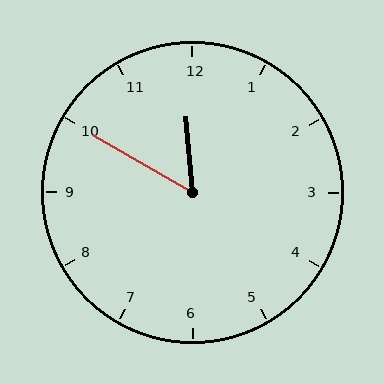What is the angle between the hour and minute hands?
Approximately 55 degrees.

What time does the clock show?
11:50.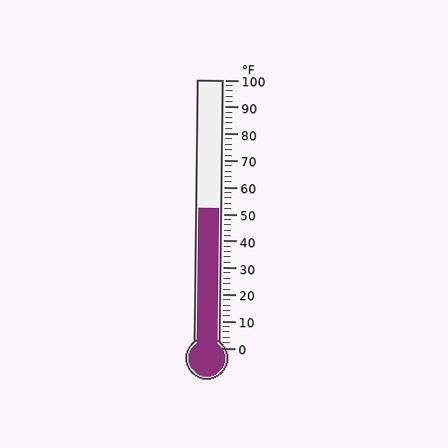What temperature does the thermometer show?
The thermometer shows approximately 52°F.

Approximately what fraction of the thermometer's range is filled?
The thermometer is filled to approximately 50% of its range.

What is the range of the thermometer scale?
The thermometer scale ranges from 0°F to 100°F.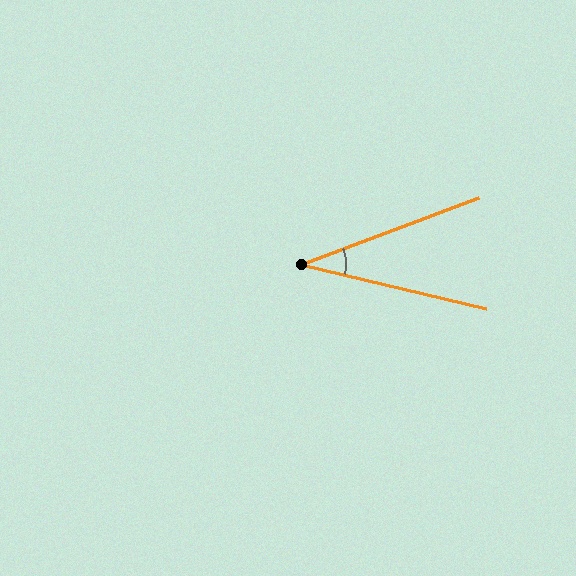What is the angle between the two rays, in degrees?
Approximately 34 degrees.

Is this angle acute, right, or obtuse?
It is acute.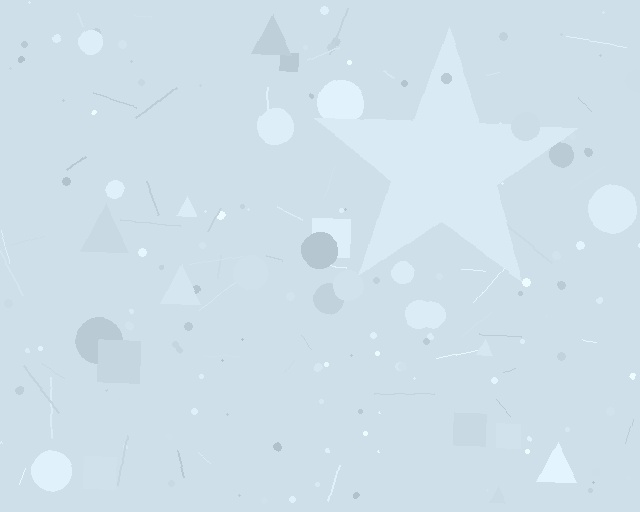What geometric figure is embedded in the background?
A star is embedded in the background.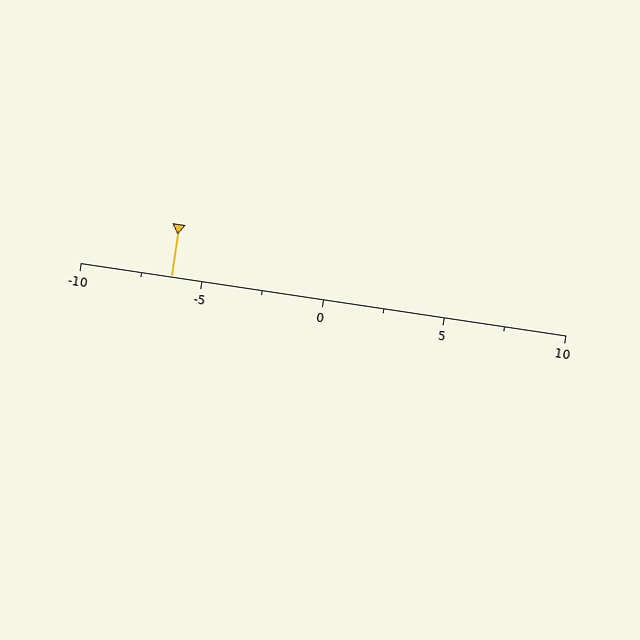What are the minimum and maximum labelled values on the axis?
The axis runs from -10 to 10.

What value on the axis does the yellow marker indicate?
The marker indicates approximately -6.2.